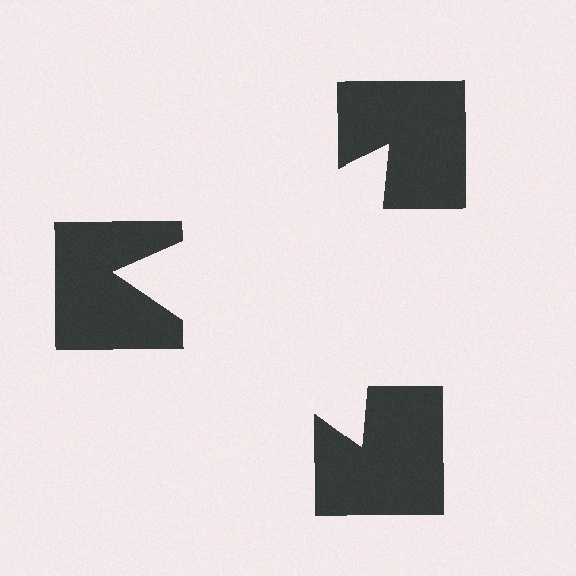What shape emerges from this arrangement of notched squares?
An illusory triangle — its edges are inferred from the aligned wedge cuts in the notched squares, not physically drawn.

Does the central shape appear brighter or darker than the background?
It typically appears slightly brighter than the background, even though no actual brightness change is drawn.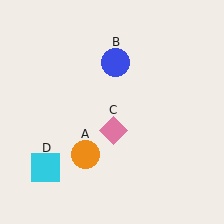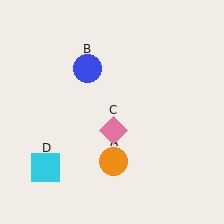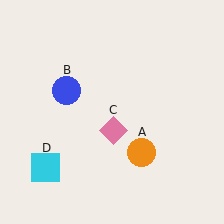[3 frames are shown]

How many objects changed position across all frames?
2 objects changed position: orange circle (object A), blue circle (object B).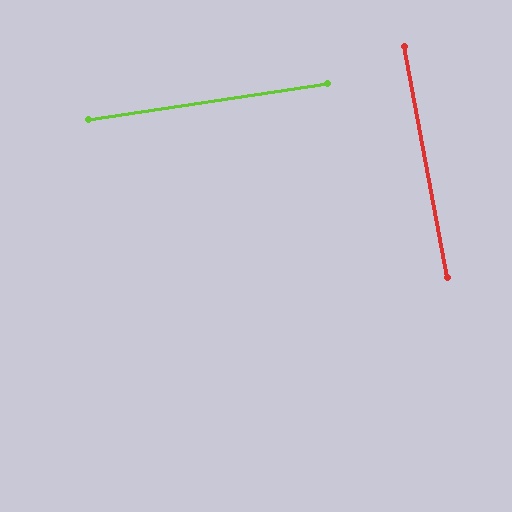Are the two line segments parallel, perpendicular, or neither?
Perpendicular — they meet at approximately 88°.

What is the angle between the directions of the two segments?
Approximately 88 degrees.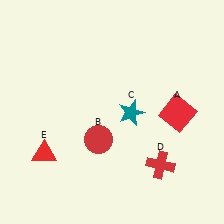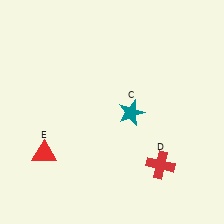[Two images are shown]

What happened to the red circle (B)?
The red circle (B) was removed in Image 2. It was in the bottom-left area of Image 1.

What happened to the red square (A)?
The red square (A) was removed in Image 2. It was in the bottom-right area of Image 1.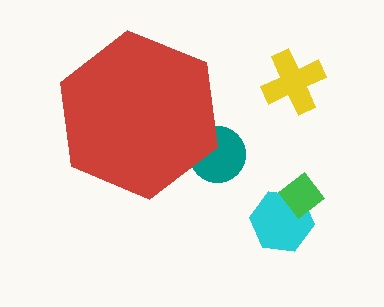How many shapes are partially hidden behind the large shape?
1 shape is partially hidden.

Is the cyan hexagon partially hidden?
No, the cyan hexagon is fully visible.